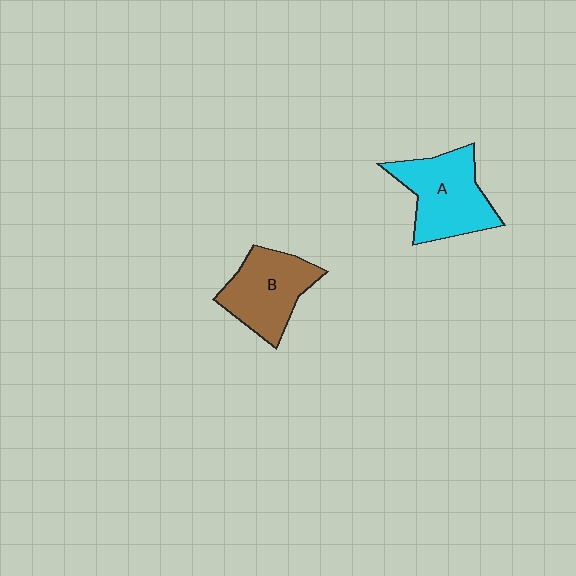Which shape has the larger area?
Shape A (cyan).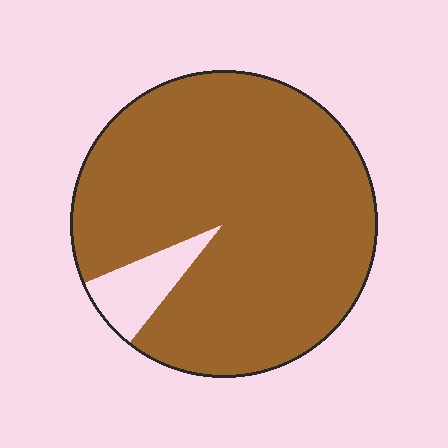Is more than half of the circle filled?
Yes.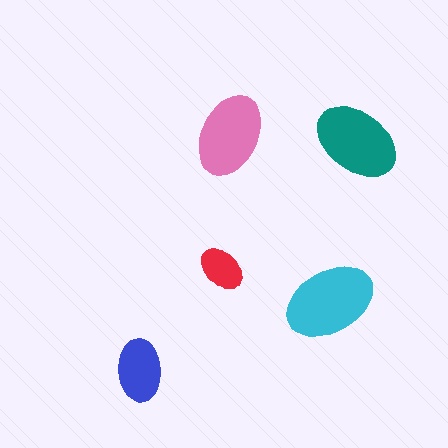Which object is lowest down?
The blue ellipse is bottommost.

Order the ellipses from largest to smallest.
the cyan one, the teal one, the pink one, the blue one, the red one.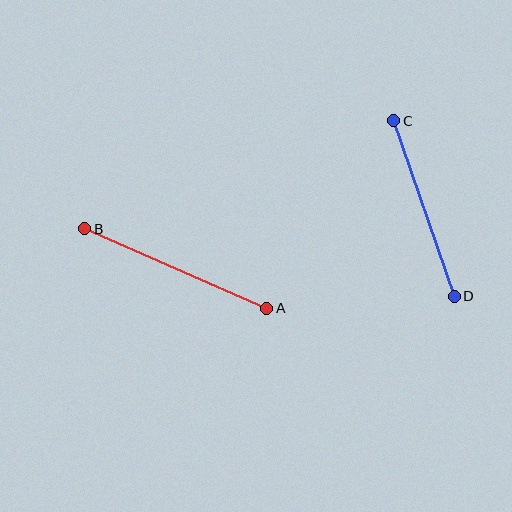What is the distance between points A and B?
The distance is approximately 199 pixels.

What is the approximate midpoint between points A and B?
The midpoint is at approximately (176, 268) pixels.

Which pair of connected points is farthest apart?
Points A and B are farthest apart.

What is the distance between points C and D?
The distance is approximately 186 pixels.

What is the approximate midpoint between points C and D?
The midpoint is at approximately (424, 208) pixels.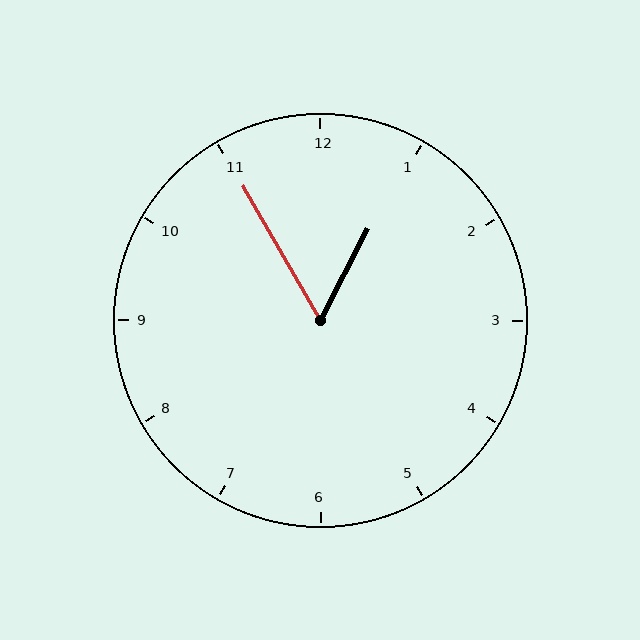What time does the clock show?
12:55.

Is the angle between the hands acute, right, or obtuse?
It is acute.